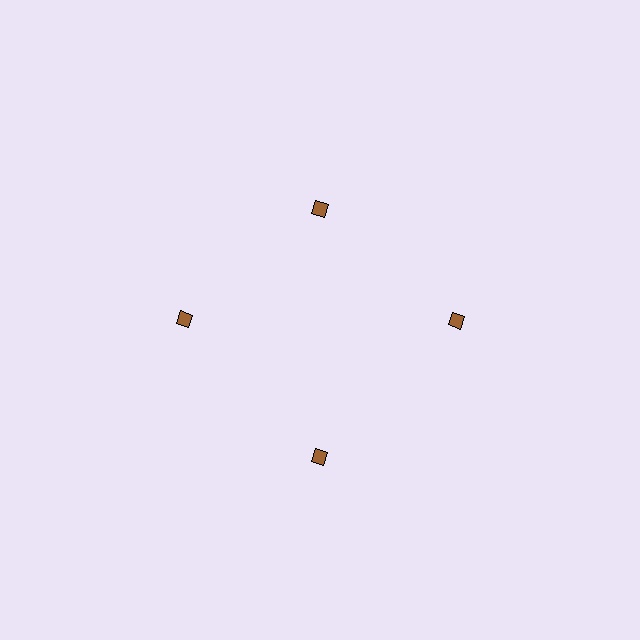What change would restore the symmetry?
The symmetry would be restored by moving it outward, back onto the ring so that all 4 diamonds sit at equal angles and equal distance from the center.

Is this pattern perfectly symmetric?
No. The 4 brown diamonds are arranged in a ring, but one element near the 12 o'clock position is pulled inward toward the center, breaking the 4-fold rotational symmetry.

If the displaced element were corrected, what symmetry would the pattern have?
It would have 4-fold rotational symmetry — the pattern would map onto itself every 90 degrees.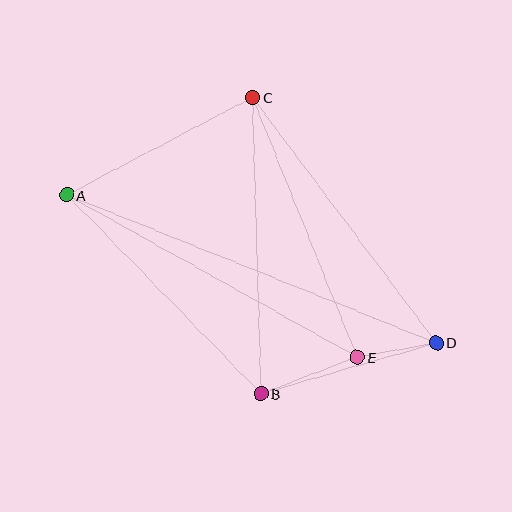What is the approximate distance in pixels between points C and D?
The distance between C and D is approximately 306 pixels.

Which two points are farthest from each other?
Points A and D are farthest from each other.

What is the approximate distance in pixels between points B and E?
The distance between B and E is approximately 103 pixels.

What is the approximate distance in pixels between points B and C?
The distance between B and C is approximately 296 pixels.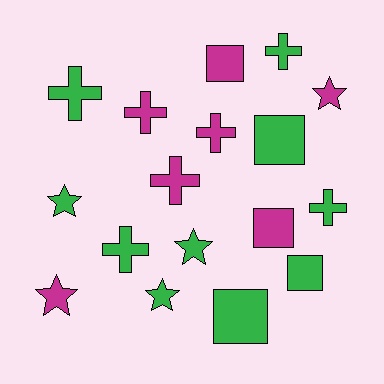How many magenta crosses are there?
There are 3 magenta crosses.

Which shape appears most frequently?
Cross, with 7 objects.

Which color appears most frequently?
Green, with 10 objects.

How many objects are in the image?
There are 17 objects.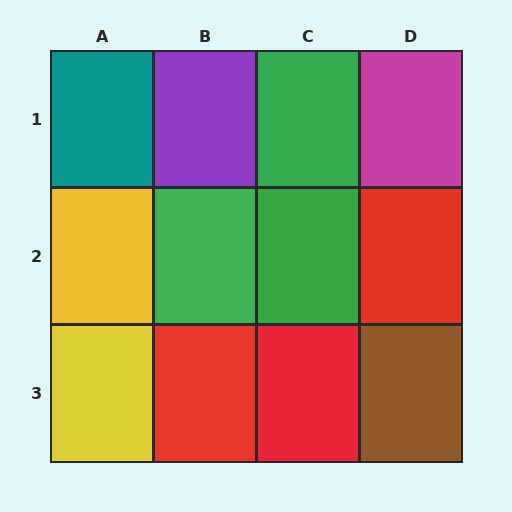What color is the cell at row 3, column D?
Brown.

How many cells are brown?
1 cell is brown.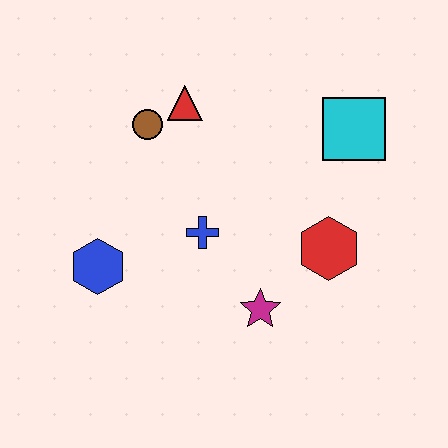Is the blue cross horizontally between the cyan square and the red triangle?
Yes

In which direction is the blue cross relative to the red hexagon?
The blue cross is to the left of the red hexagon.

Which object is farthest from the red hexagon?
The blue hexagon is farthest from the red hexagon.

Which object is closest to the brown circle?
The red triangle is closest to the brown circle.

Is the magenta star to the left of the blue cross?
No